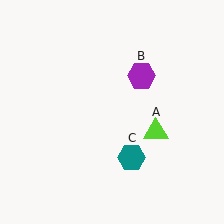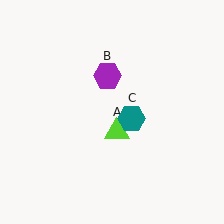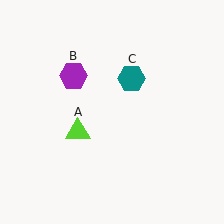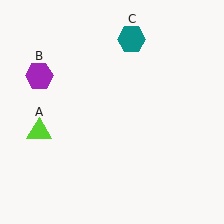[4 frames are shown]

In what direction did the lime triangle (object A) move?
The lime triangle (object A) moved left.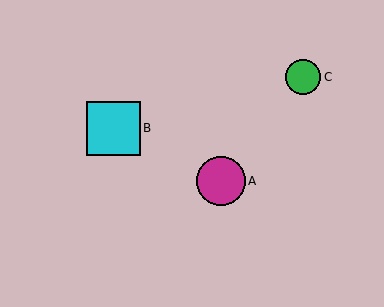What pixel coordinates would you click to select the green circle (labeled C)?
Click at (303, 77) to select the green circle C.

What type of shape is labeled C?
Shape C is a green circle.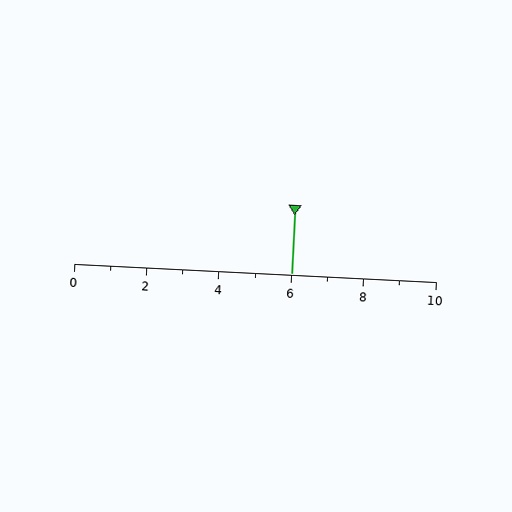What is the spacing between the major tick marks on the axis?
The major ticks are spaced 2 apart.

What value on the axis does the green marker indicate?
The marker indicates approximately 6.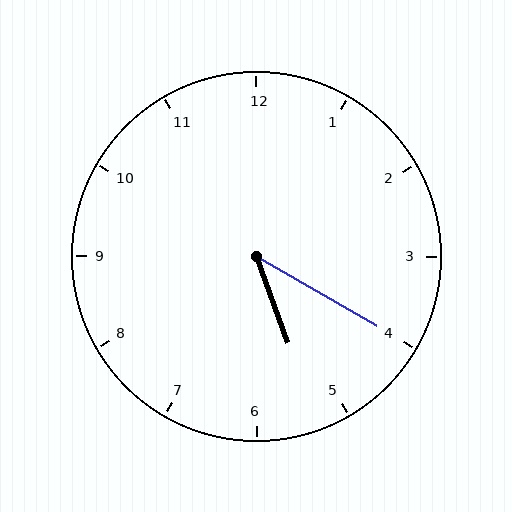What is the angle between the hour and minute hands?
Approximately 40 degrees.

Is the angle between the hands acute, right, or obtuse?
It is acute.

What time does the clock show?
5:20.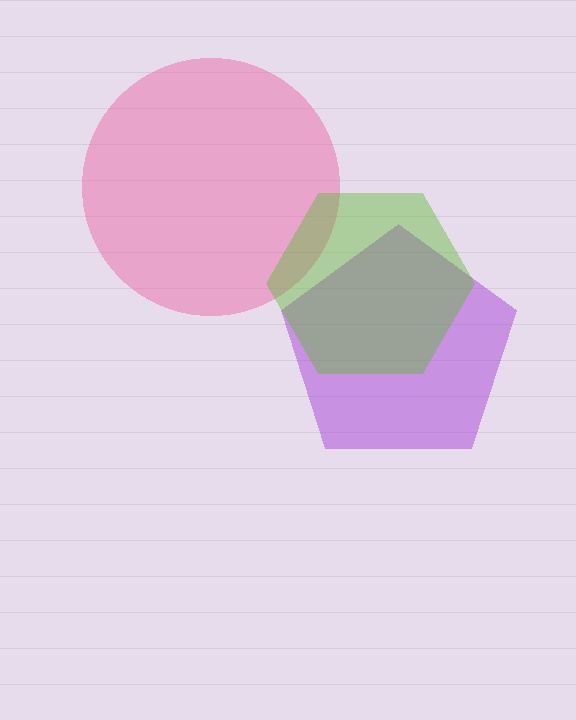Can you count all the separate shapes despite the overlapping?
Yes, there are 3 separate shapes.